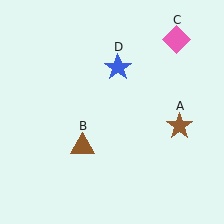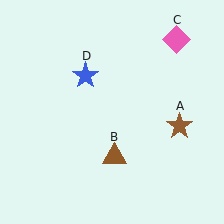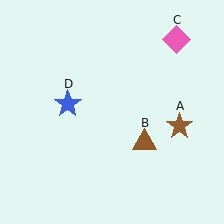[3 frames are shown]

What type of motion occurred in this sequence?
The brown triangle (object B), blue star (object D) rotated counterclockwise around the center of the scene.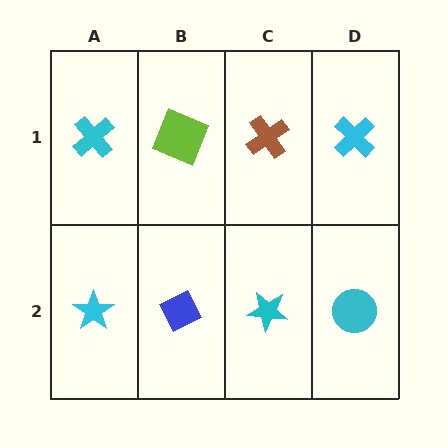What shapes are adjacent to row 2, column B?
A lime square (row 1, column B), a cyan star (row 2, column A), a cyan star (row 2, column C).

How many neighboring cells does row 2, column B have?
3.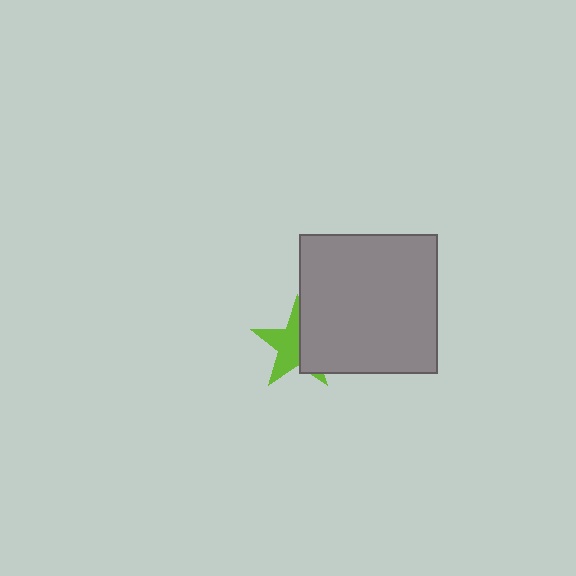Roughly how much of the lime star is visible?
About half of it is visible (roughly 57%).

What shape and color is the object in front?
The object in front is a gray square.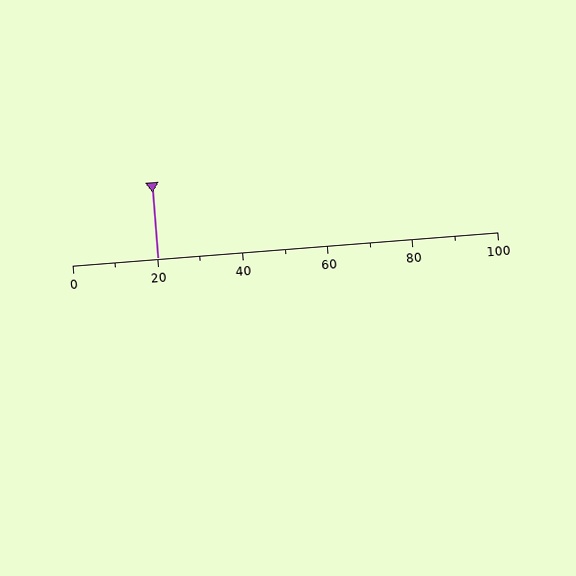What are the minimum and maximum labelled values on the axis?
The axis runs from 0 to 100.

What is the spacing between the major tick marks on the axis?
The major ticks are spaced 20 apart.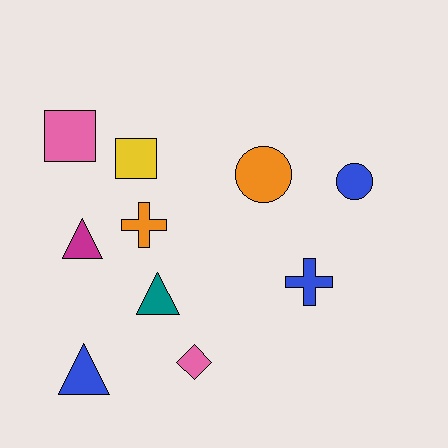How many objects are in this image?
There are 10 objects.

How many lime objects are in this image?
There are no lime objects.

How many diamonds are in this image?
There is 1 diamond.